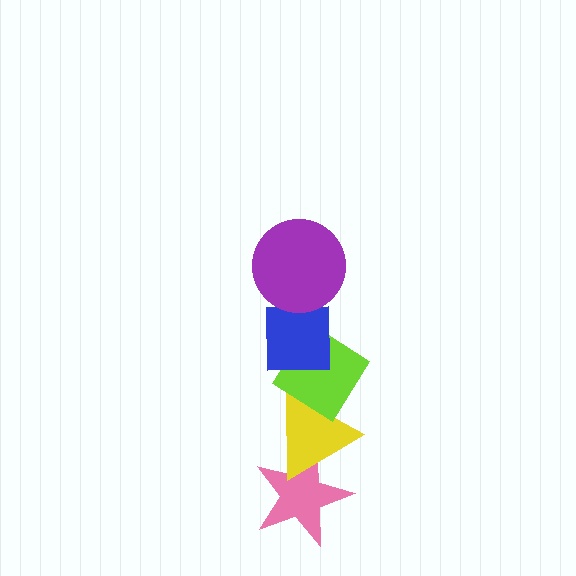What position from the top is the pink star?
The pink star is 5th from the top.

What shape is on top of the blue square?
The purple circle is on top of the blue square.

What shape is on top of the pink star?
The yellow triangle is on top of the pink star.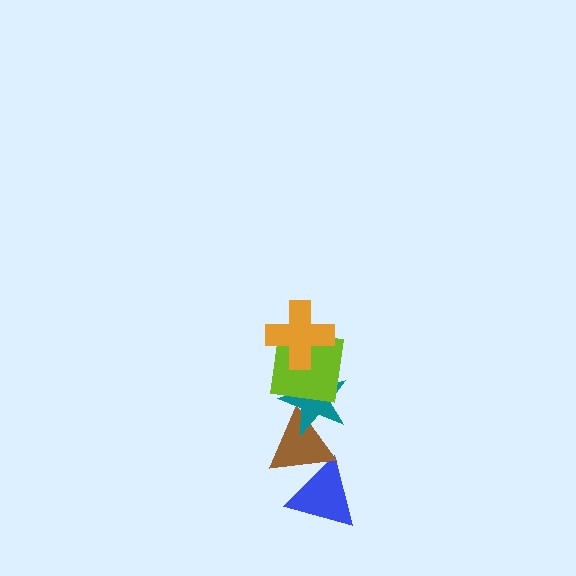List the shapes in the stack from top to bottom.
From top to bottom: the orange cross, the lime square, the teal star, the brown triangle, the blue triangle.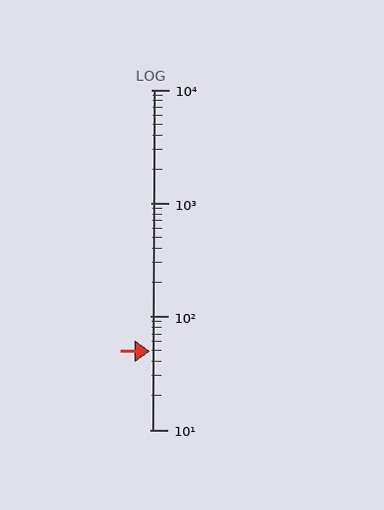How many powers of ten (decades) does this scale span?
The scale spans 3 decades, from 10 to 10000.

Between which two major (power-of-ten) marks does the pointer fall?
The pointer is between 10 and 100.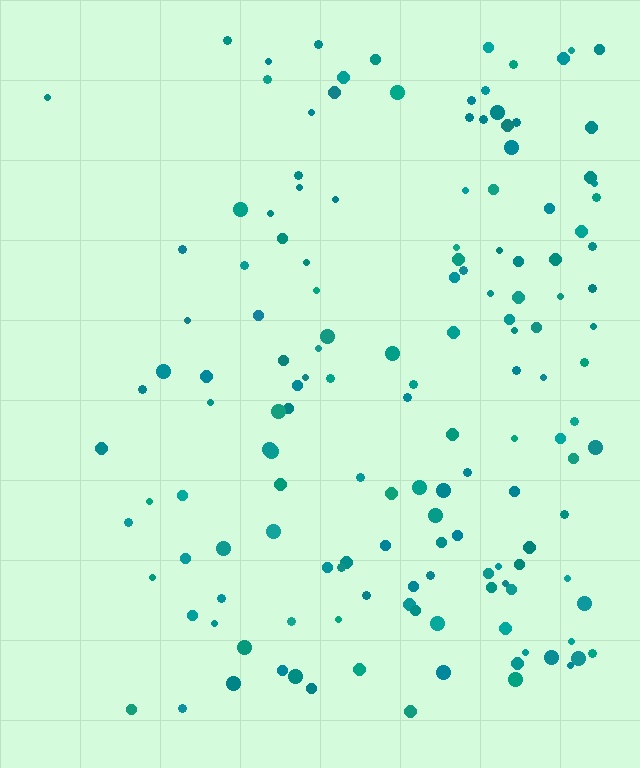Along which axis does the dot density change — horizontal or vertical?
Horizontal.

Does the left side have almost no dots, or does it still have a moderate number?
Still a moderate number, just noticeably fewer than the right.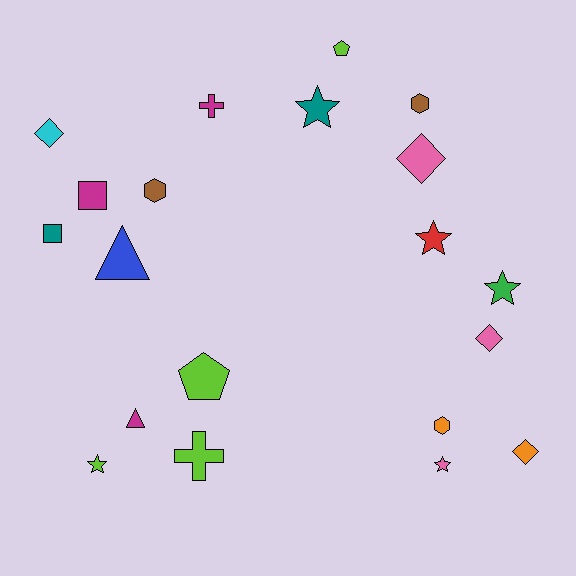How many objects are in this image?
There are 20 objects.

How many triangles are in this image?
There are 2 triangles.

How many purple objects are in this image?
There are no purple objects.